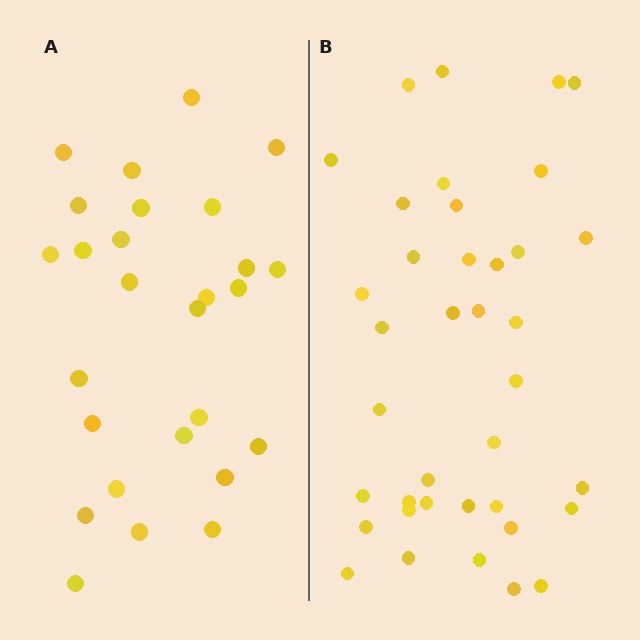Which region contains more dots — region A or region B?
Region B (the right region) has more dots.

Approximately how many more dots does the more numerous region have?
Region B has roughly 12 or so more dots than region A.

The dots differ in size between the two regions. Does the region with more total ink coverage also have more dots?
No. Region A has more total ink coverage because its dots are larger, but region B actually contains more individual dots. Total area can be misleading — the number of items is what matters here.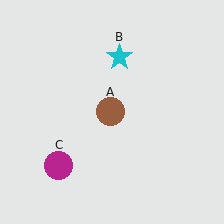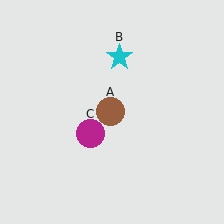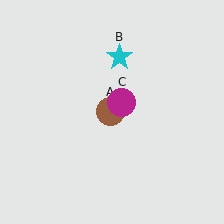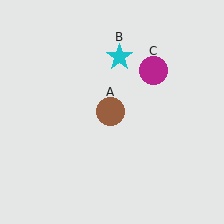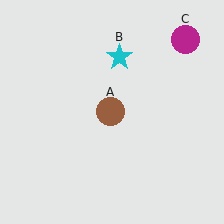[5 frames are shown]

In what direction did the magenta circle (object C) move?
The magenta circle (object C) moved up and to the right.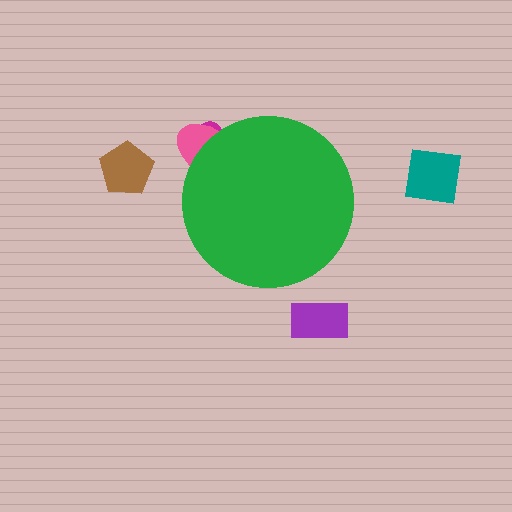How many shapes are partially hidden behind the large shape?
2 shapes are partially hidden.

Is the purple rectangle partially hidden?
No, the purple rectangle is fully visible.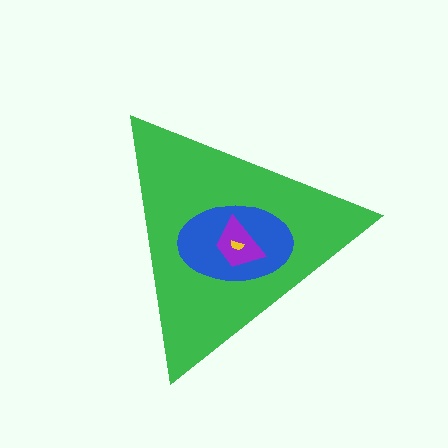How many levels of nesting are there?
4.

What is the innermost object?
The yellow semicircle.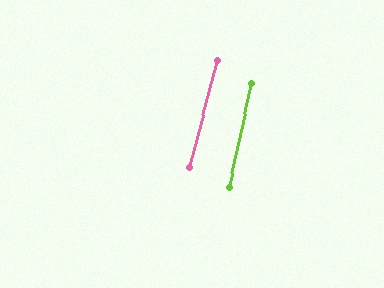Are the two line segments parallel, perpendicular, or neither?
Parallel — their directions differ by only 1.9°.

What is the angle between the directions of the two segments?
Approximately 2 degrees.